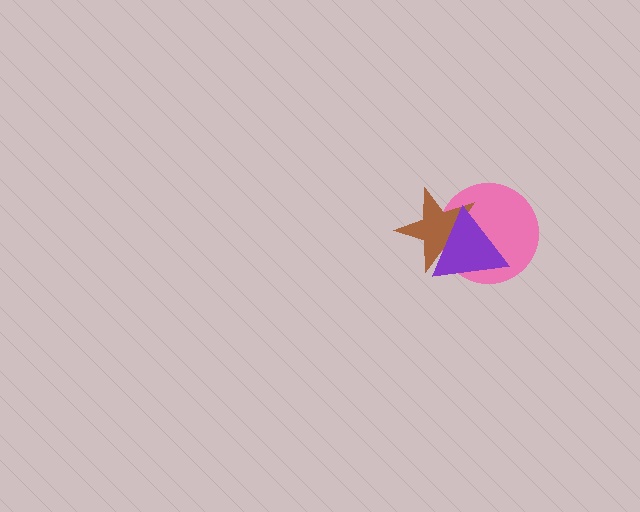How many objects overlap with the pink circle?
2 objects overlap with the pink circle.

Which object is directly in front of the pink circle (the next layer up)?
The brown star is directly in front of the pink circle.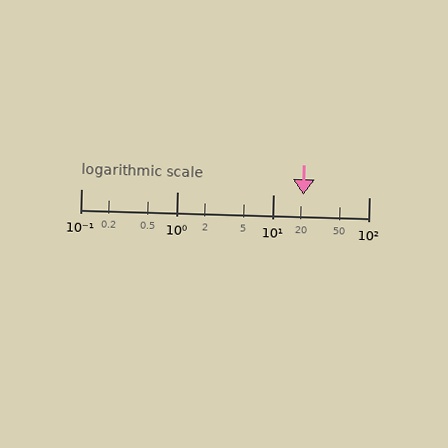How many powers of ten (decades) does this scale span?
The scale spans 3 decades, from 0.1 to 100.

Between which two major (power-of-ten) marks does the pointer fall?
The pointer is between 10 and 100.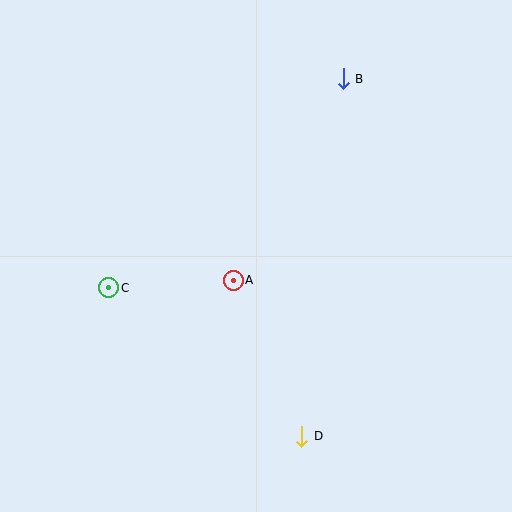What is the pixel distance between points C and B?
The distance between C and B is 314 pixels.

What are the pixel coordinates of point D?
Point D is at (302, 436).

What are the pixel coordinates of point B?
Point B is at (343, 79).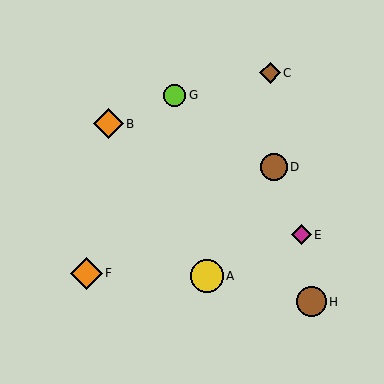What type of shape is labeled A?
Shape A is a yellow circle.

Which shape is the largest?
The yellow circle (labeled A) is the largest.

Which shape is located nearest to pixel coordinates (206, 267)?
The yellow circle (labeled A) at (207, 276) is nearest to that location.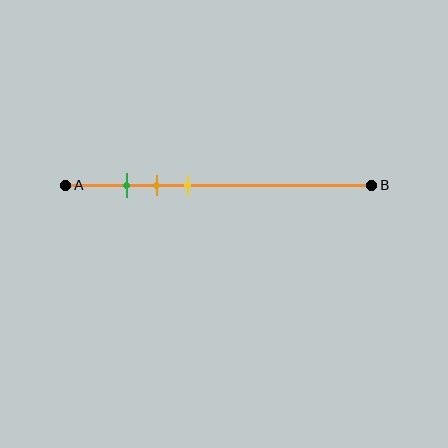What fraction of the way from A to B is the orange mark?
The orange mark is approximately 30% (0.3) of the way from A to B.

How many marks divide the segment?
There are 3 marks dividing the segment.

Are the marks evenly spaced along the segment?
Yes, the marks are approximately evenly spaced.